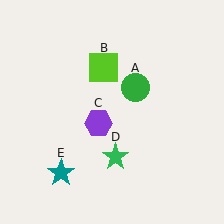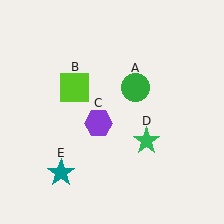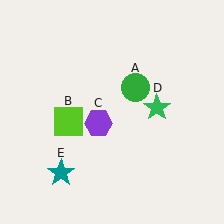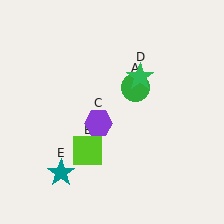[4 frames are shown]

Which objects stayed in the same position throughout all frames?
Green circle (object A) and purple hexagon (object C) and teal star (object E) remained stationary.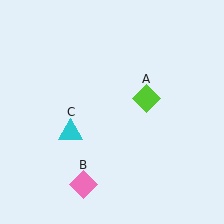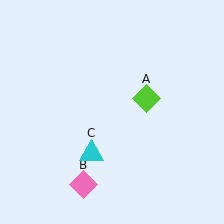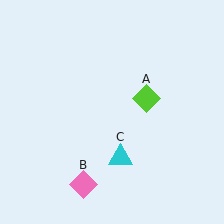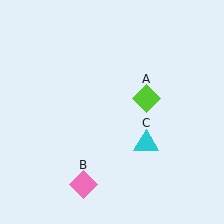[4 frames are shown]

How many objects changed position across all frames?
1 object changed position: cyan triangle (object C).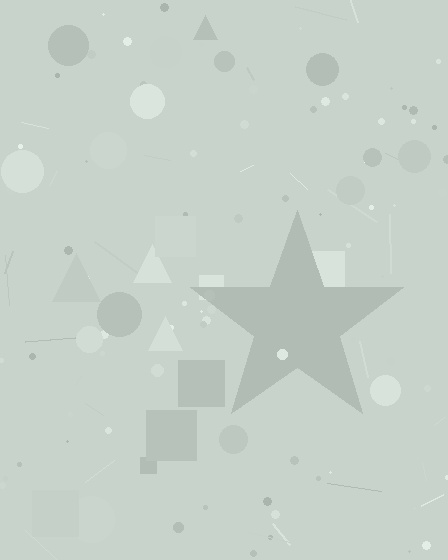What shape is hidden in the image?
A star is hidden in the image.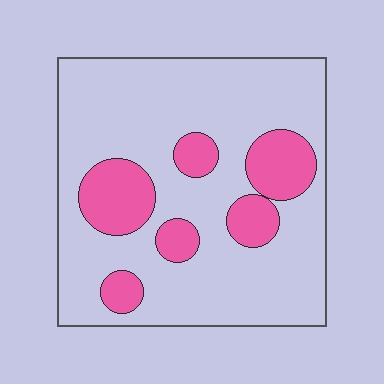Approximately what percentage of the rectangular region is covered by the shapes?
Approximately 20%.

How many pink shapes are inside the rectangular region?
6.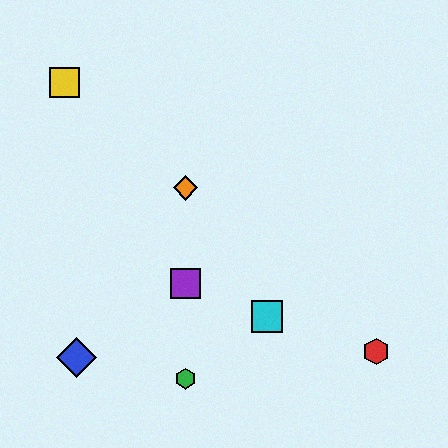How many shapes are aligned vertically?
3 shapes (the green hexagon, the purple square, the orange diamond) are aligned vertically.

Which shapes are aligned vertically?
The green hexagon, the purple square, the orange diamond are aligned vertically.